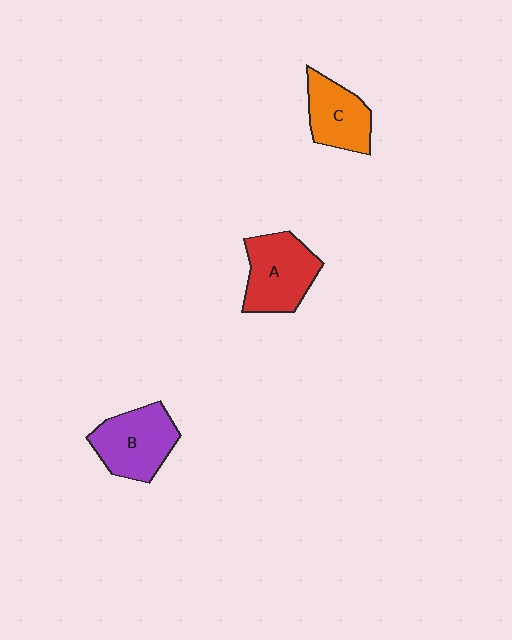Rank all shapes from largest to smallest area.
From largest to smallest: A (red), B (purple), C (orange).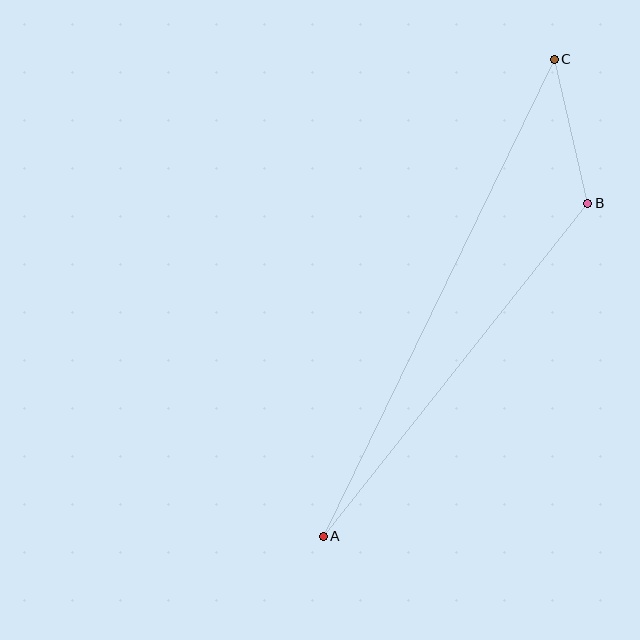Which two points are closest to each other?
Points B and C are closest to each other.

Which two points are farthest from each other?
Points A and C are farthest from each other.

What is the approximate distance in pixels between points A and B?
The distance between A and B is approximately 425 pixels.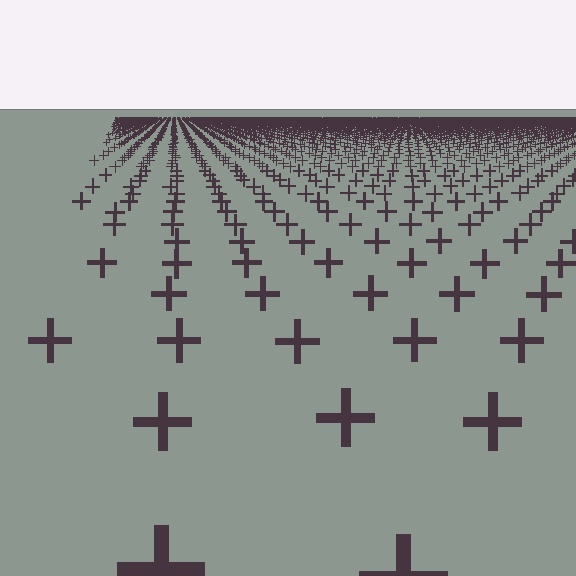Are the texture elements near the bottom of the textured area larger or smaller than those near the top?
Larger. Near the bottom, elements are closer to the viewer and appear at a bigger on-screen size.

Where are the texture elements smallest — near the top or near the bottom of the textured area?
Near the top.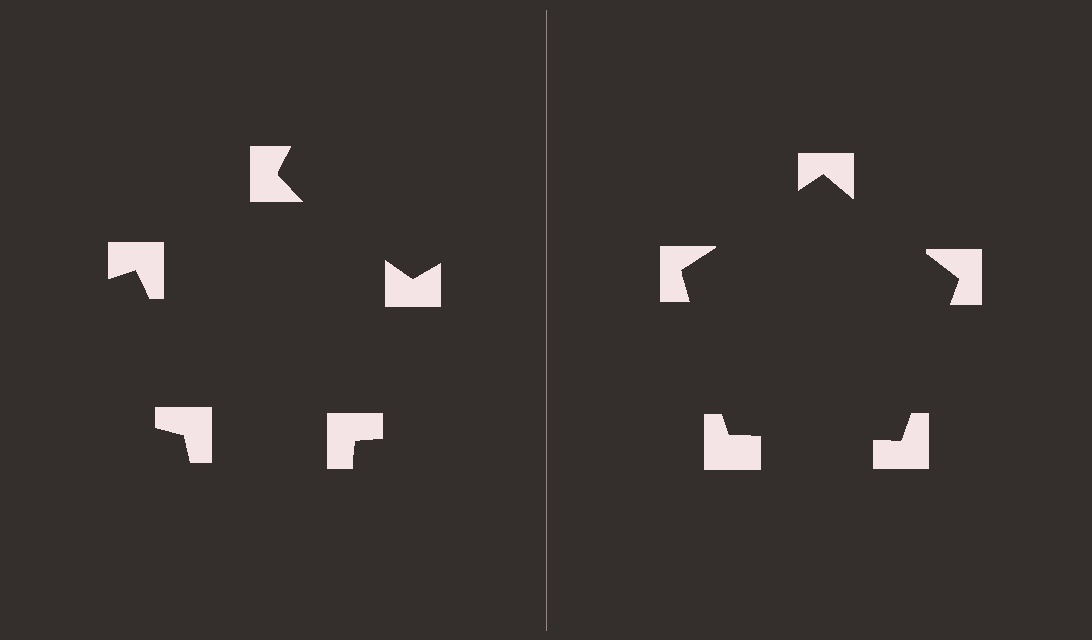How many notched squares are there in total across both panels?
10 — 5 on each side.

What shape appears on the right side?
An illusory pentagon.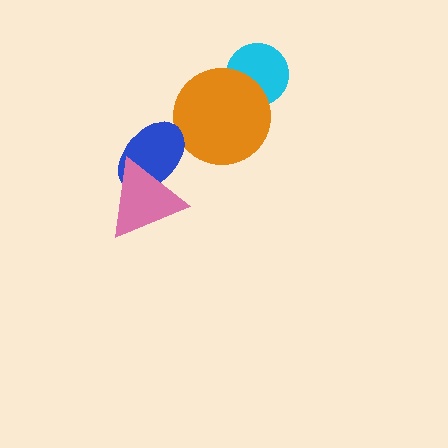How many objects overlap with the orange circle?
1 object overlaps with the orange circle.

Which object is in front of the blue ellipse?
The pink triangle is in front of the blue ellipse.